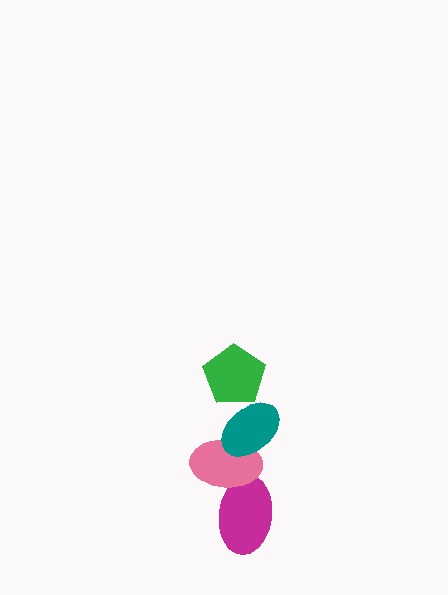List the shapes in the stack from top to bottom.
From top to bottom: the green pentagon, the teal ellipse, the pink ellipse, the magenta ellipse.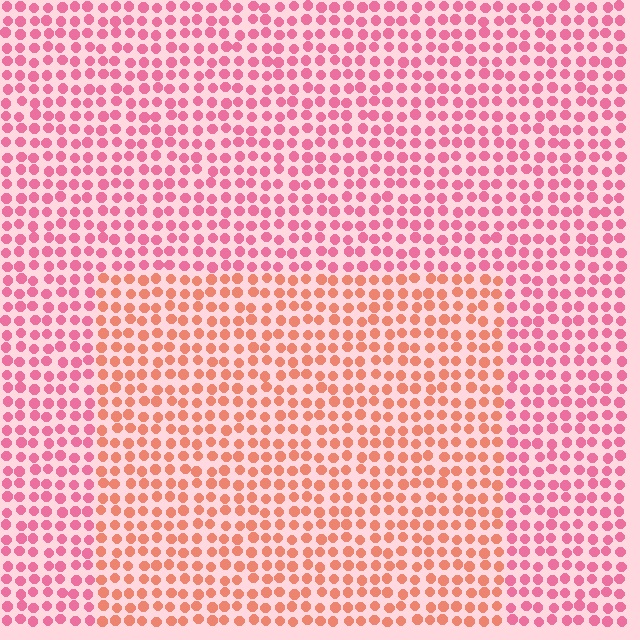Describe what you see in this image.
The image is filled with small pink elements in a uniform arrangement. A rectangle-shaped region is visible where the elements are tinted to a slightly different hue, forming a subtle color boundary.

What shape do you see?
I see a rectangle.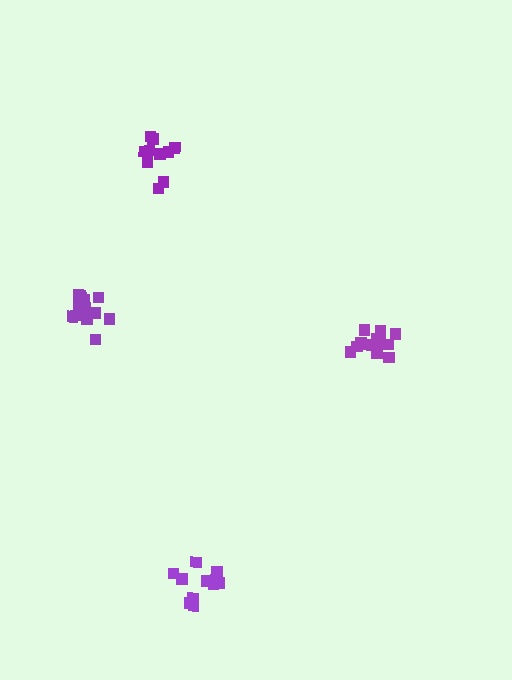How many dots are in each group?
Group 1: 10 dots, Group 2: 11 dots, Group 3: 13 dots, Group 4: 14 dots (48 total).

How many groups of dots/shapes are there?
There are 4 groups.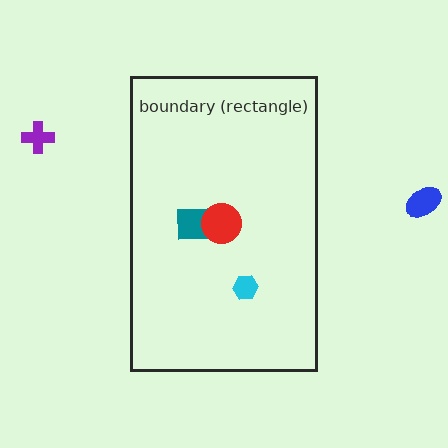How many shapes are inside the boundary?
3 inside, 2 outside.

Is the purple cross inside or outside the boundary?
Outside.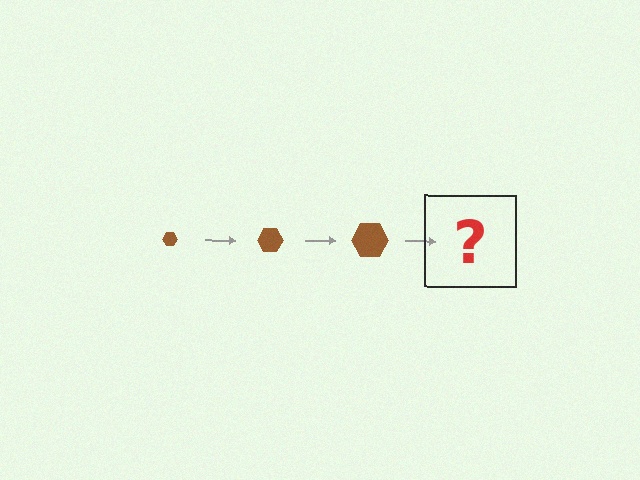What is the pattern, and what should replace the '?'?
The pattern is that the hexagon gets progressively larger each step. The '?' should be a brown hexagon, larger than the previous one.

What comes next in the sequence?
The next element should be a brown hexagon, larger than the previous one.